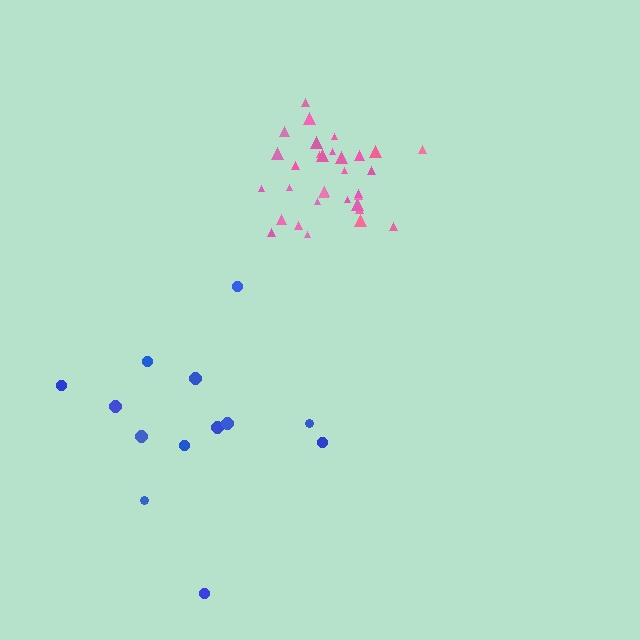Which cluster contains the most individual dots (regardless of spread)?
Pink (32).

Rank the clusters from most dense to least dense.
pink, blue.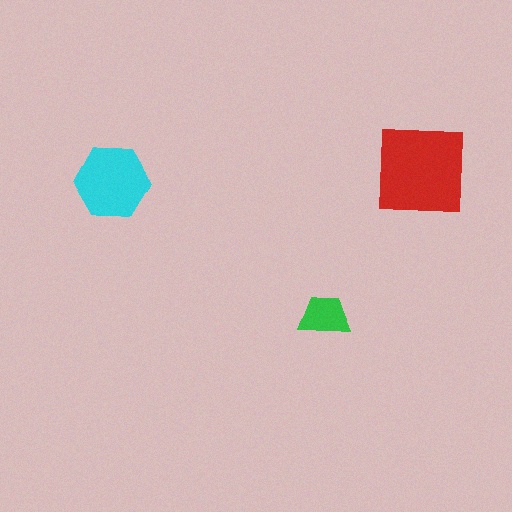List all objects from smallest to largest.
The green trapezoid, the cyan hexagon, the red square.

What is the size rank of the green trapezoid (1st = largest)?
3rd.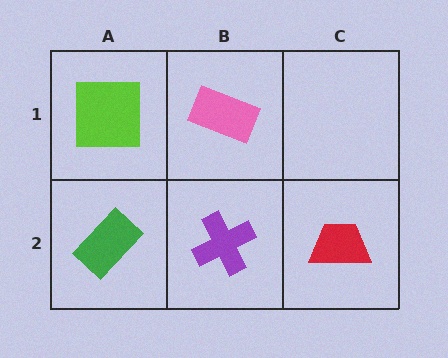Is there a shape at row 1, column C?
No, that cell is empty.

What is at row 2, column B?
A purple cross.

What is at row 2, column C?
A red trapezoid.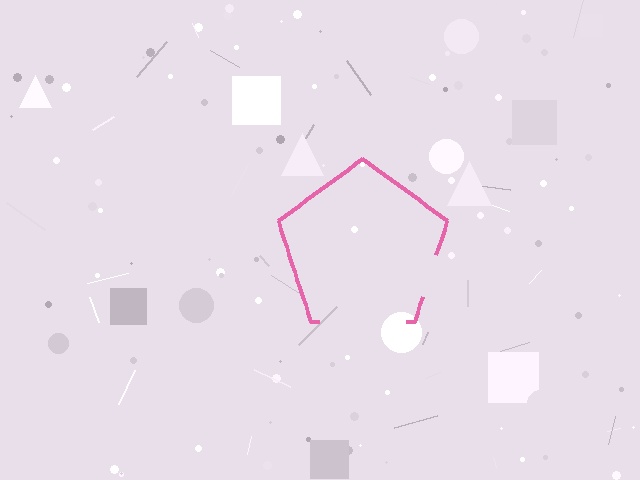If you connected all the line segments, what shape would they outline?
They would outline a pentagon.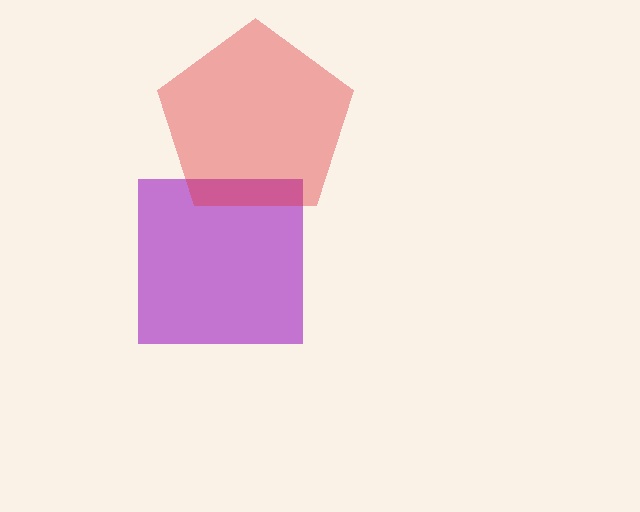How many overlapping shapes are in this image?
There are 2 overlapping shapes in the image.